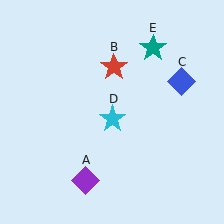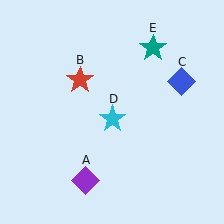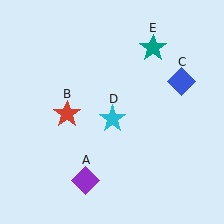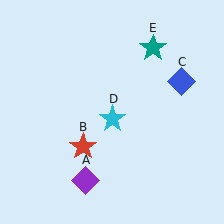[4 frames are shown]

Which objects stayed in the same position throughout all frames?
Purple diamond (object A) and blue diamond (object C) and cyan star (object D) and teal star (object E) remained stationary.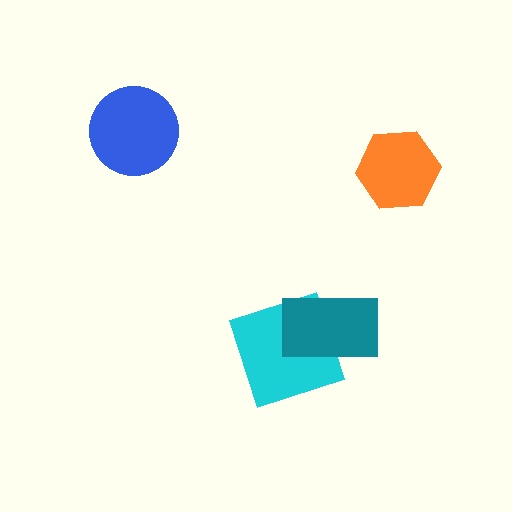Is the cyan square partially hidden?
Yes, it is partially covered by another shape.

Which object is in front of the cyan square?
The teal rectangle is in front of the cyan square.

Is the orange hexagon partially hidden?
No, no other shape covers it.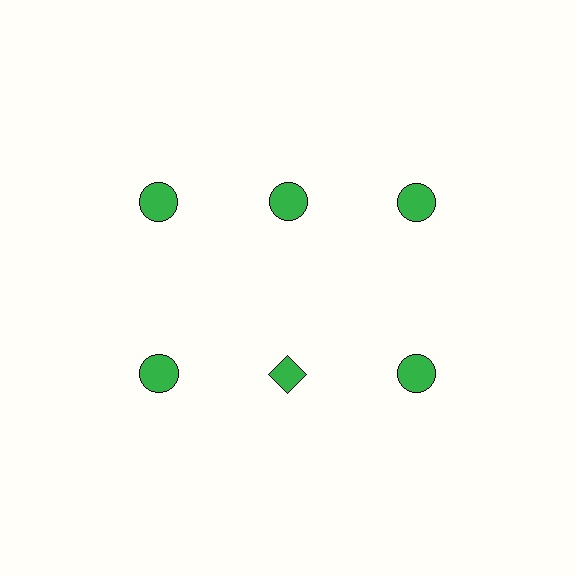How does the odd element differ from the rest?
It has a different shape: diamond instead of circle.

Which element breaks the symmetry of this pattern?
The green diamond in the second row, second from left column breaks the symmetry. All other shapes are green circles.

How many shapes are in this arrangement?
There are 6 shapes arranged in a grid pattern.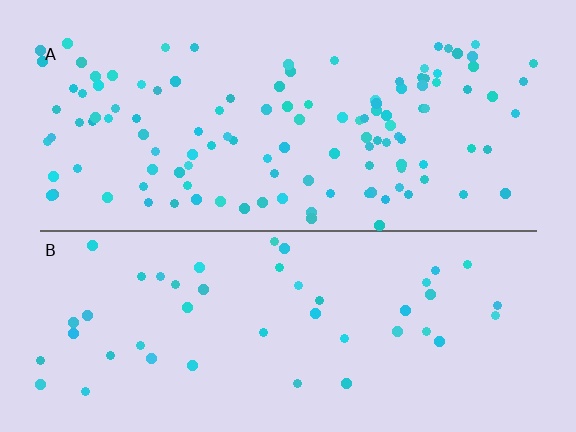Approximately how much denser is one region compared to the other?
Approximately 2.6× — region A over region B.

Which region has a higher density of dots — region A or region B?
A (the top).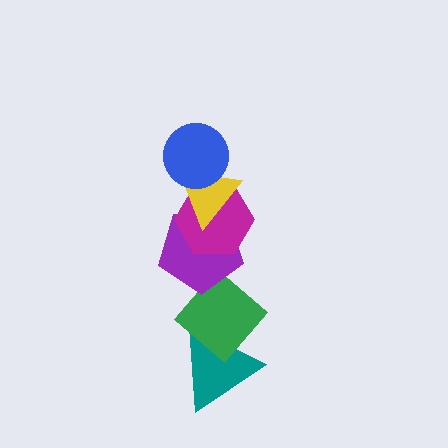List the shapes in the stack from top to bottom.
From top to bottom: the blue circle, the yellow triangle, the magenta hexagon, the purple pentagon, the green diamond, the teal triangle.